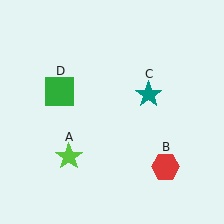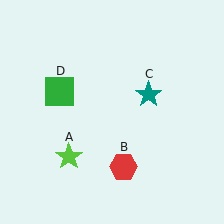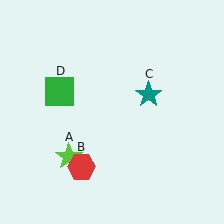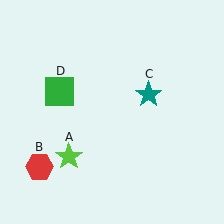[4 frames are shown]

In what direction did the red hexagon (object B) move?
The red hexagon (object B) moved left.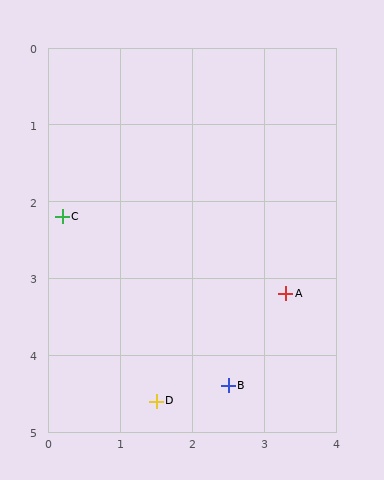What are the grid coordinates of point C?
Point C is at approximately (0.2, 2.2).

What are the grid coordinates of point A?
Point A is at approximately (3.3, 3.2).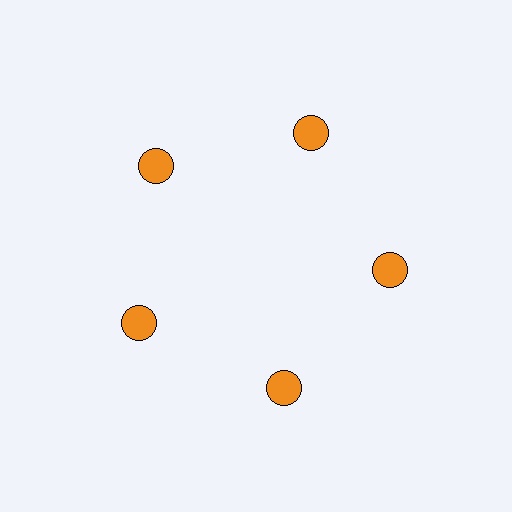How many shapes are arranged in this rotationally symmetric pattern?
There are 5 shapes, arranged in 5 groups of 1.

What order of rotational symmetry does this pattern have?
This pattern has 5-fold rotational symmetry.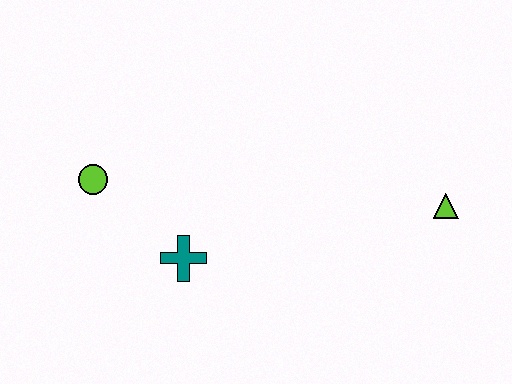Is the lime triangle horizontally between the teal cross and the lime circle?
No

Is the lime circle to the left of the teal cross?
Yes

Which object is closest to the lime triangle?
The teal cross is closest to the lime triangle.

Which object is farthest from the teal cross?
The lime triangle is farthest from the teal cross.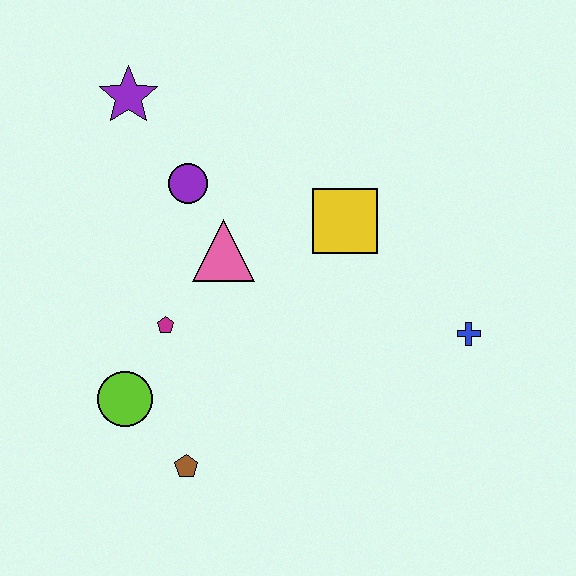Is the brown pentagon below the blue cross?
Yes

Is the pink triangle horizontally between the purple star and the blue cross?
Yes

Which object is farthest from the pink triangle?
The blue cross is farthest from the pink triangle.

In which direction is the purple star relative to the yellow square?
The purple star is to the left of the yellow square.